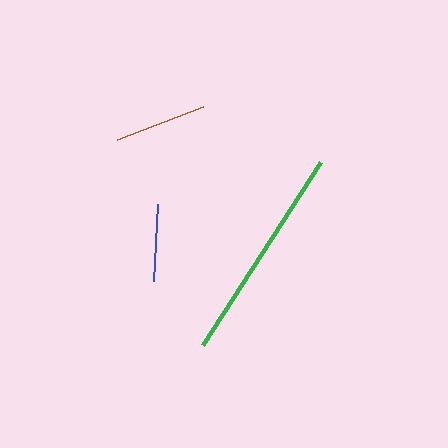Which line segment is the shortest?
The blue line is the shortest at approximately 76 pixels.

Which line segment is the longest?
The green line is the longest at approximately 218 pixels.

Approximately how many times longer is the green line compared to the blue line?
The green line is approximately 2.9 times the length of the blue line.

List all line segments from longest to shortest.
From longest to shortest: green, brown, blue.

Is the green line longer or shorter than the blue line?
The green line is longer than the blue line.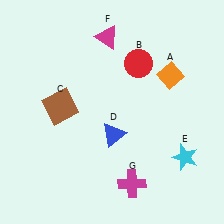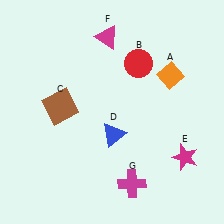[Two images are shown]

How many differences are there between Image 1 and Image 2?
There is 1 difference between the two images.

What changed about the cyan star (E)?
In Image 1, E is cyan. In Image 2, it changed to magenta.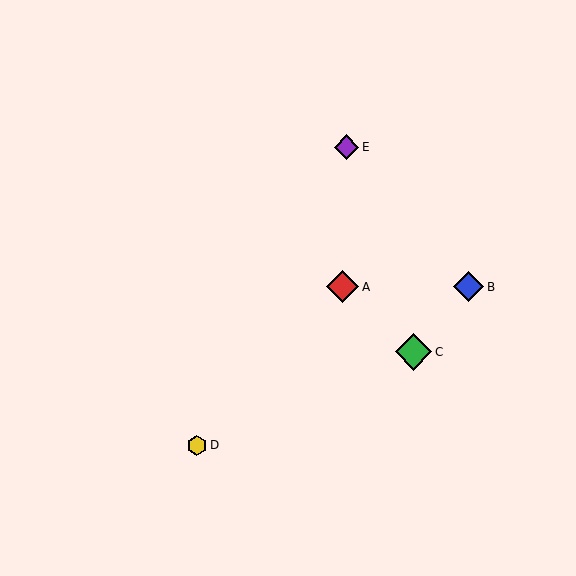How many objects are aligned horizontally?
2 objects (A, B) are aligned horizontally.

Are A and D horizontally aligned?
No, A is at y≈287 and D is at y≈445.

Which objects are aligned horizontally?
Objects A, B are aligned horizontally.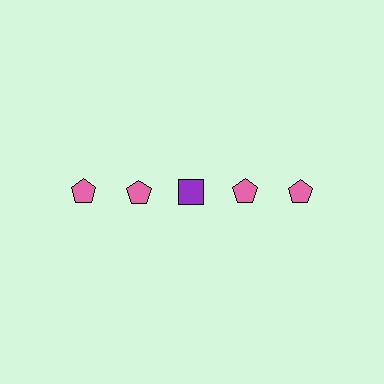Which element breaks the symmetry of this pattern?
The purple square in the top row, center column breaks the symmetry. All other shapes are pink pentagons.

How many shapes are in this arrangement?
There are 5 shapes arranged in a grid pattern.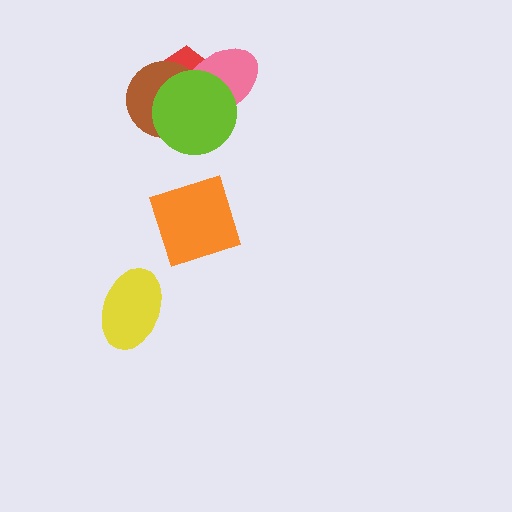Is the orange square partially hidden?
No, no other shape covers it.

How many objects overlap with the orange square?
0 objects overlap with the orange square.